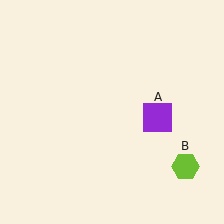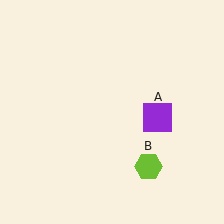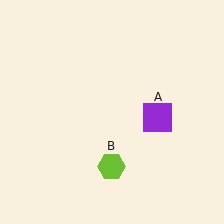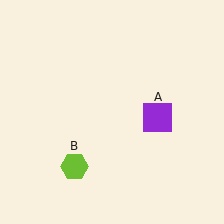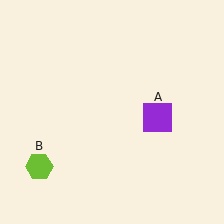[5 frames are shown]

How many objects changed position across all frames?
1 object changed position: lime hexagon (object B).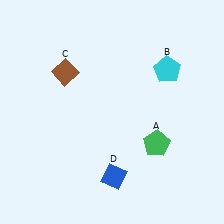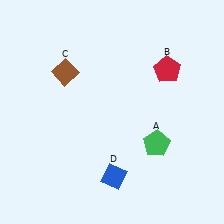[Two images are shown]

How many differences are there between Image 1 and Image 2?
There is 1 difference between the two images.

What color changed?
The pentagon (B) changed from cyan in Image 1 to red in Image 2.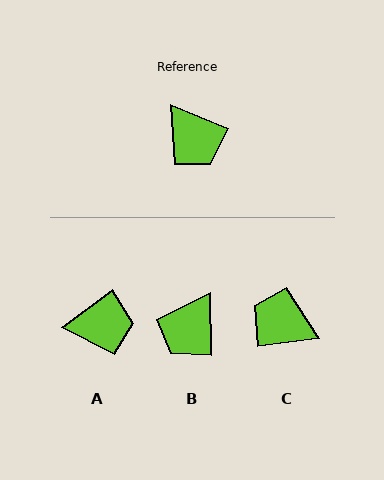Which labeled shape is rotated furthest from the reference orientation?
C, about 151 degrees away.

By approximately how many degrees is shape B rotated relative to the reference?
Approximately 67 degrees clockwise.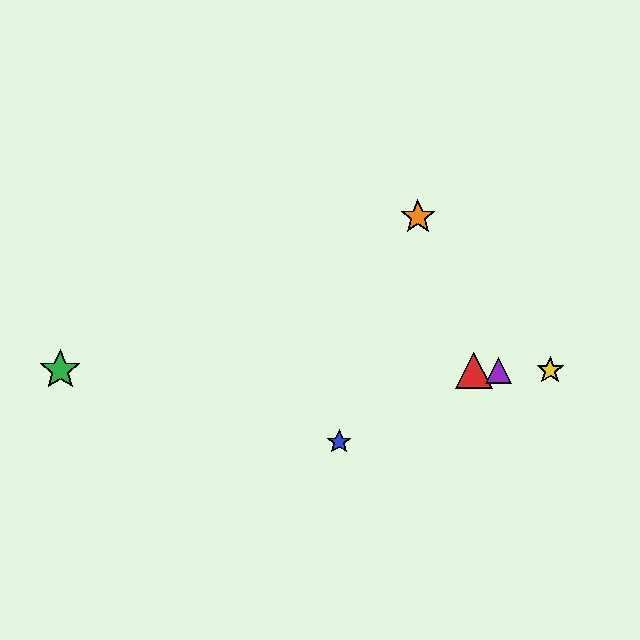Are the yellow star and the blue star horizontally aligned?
No, the yellow star is at y≈370 and the blue star is at y≈442.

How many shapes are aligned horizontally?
4 shapes (the red triangle, the green star, the yellow star, the purple triangle) are aligned horizontally.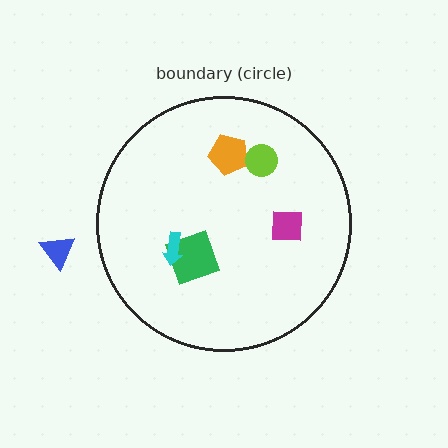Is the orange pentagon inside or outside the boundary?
Inside.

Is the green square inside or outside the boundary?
Inside.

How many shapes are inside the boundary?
5 inside, 1 outside.